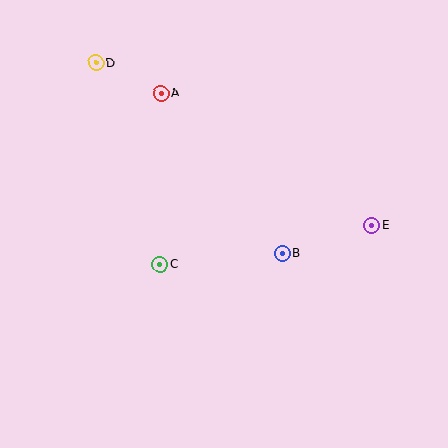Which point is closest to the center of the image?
Point B at (282, 253) is closest to the center.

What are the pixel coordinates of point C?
Point C is at (160, 265).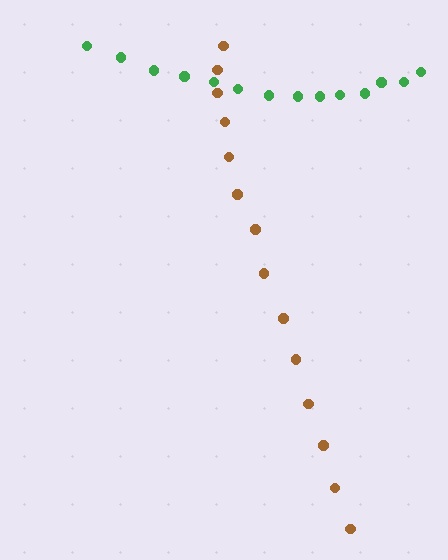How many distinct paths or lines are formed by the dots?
There are 2 distinct paths.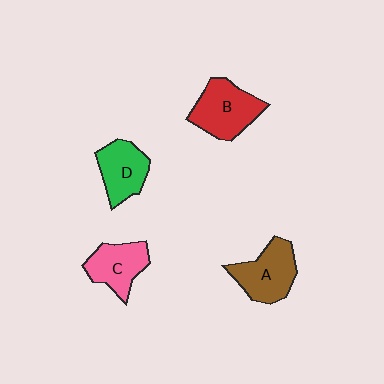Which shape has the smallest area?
Shape C (pink).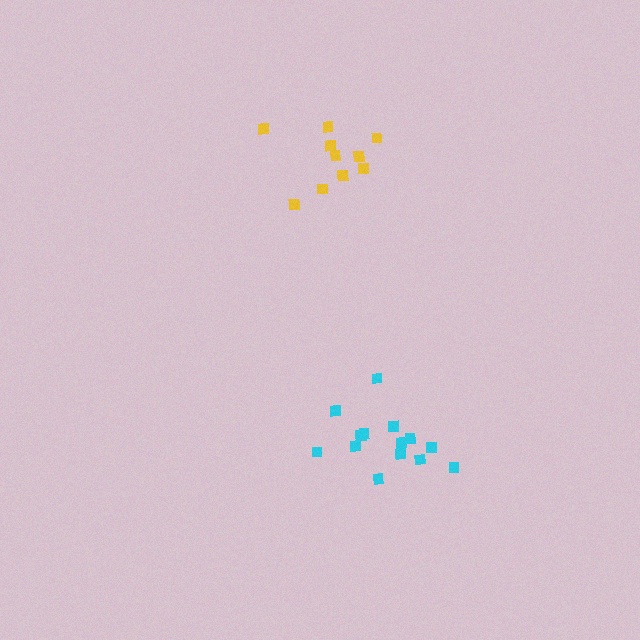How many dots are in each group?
Group 1: 10 dots, Group 2: 14 dots (24 total).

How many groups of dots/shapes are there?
There are 2 groups.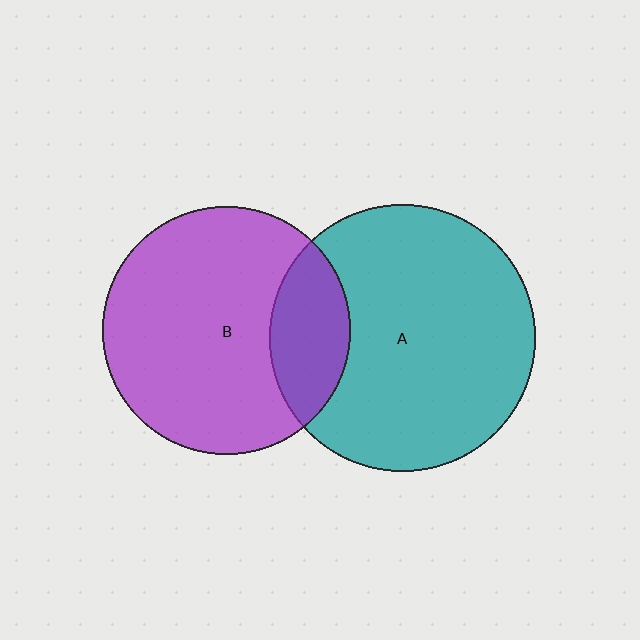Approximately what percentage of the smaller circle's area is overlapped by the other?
Approximately 20%.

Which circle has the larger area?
Circle A (teal).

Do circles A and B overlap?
Yes.